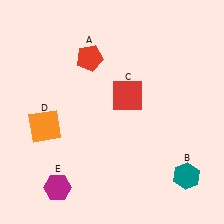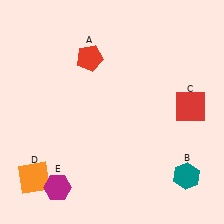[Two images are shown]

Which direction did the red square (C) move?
The red square (C) moved right.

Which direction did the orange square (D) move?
The orange square (D) moved down.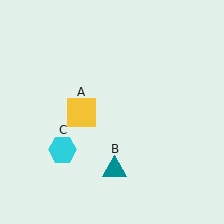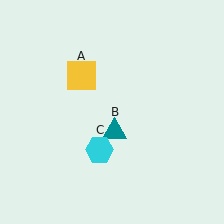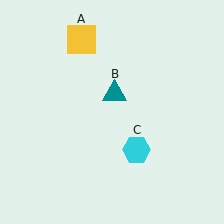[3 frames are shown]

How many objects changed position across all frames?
3 objects changed position: yellow square (object A), teal triangle (object B), cyan hexagon (object C).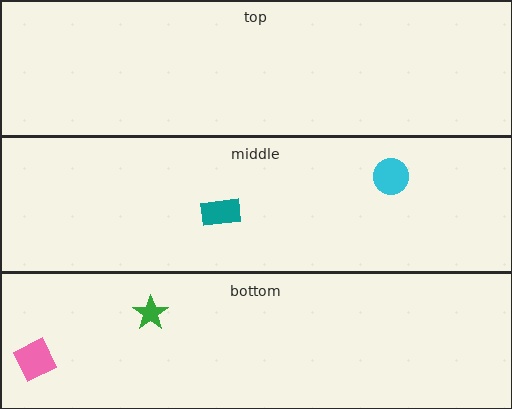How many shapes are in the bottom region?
2.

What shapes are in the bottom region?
The pink diamond, the green star.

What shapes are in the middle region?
The cyan circle, the teal rectangle.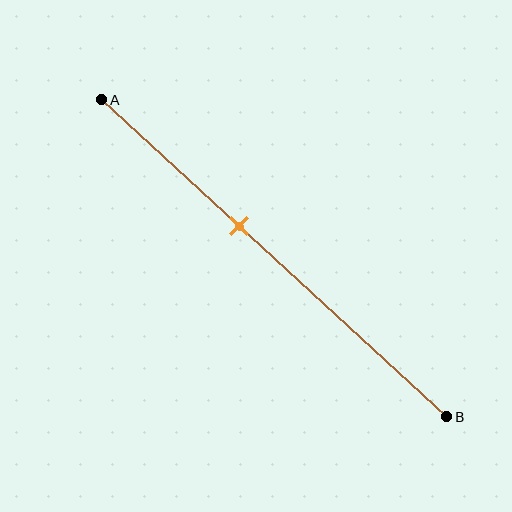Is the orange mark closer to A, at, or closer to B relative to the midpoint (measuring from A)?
The orange mark is closer to point A than the midpoint of segment AB.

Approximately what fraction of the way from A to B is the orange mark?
The orange mark is approximately 40% of the way from A to B.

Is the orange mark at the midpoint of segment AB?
No, the mark is at about 40% from A, not at the 50% midpoint.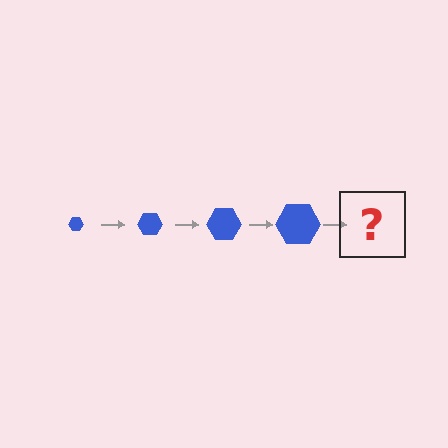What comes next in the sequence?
The next element should be a blue hexagon, larger than the previous one.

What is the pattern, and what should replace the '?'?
The pattern is that the hexagon gets progressively larger each step. The '?' should be a blue hexagon, larger than the previous one.